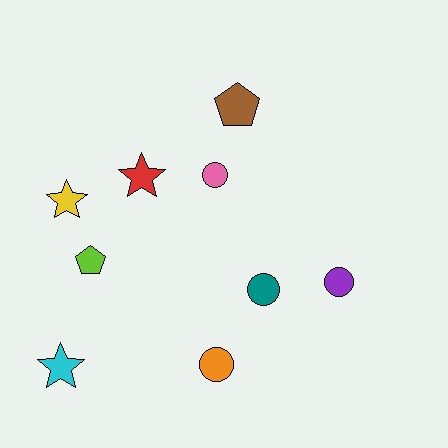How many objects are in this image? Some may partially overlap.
There are 9 objects.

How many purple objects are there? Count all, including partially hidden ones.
There is 1 purple object.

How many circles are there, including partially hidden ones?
There are 4 circles.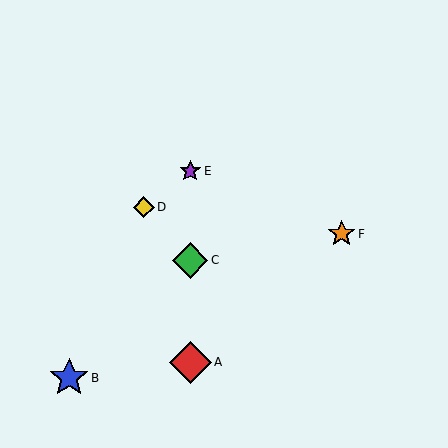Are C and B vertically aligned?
No, C is at x≈190 and B is at x≈69.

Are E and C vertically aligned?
Yes, both are at x≈190.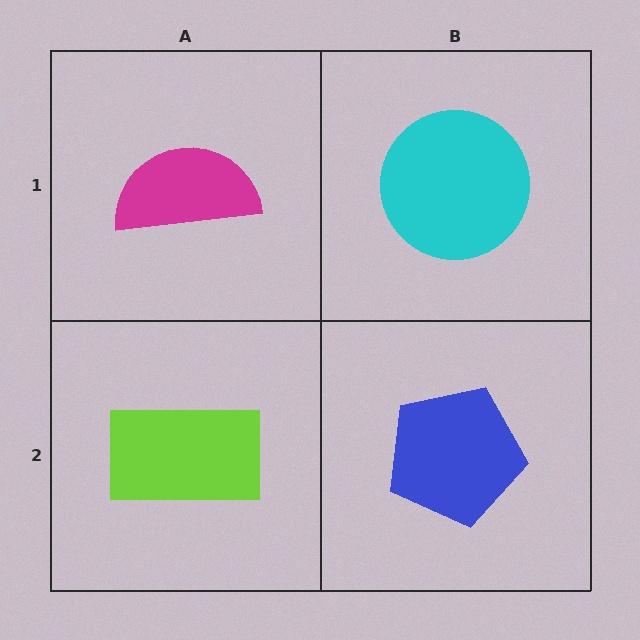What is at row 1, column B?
A cyan circle.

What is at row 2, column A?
A lime rectangle.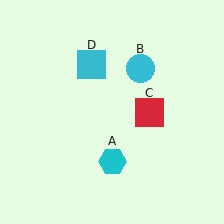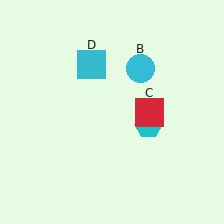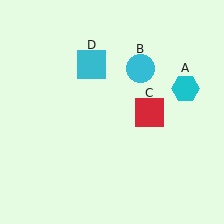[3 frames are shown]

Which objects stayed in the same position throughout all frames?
Cyan circle (object B) and red square (object C) and cyan square (object D) remained stationary.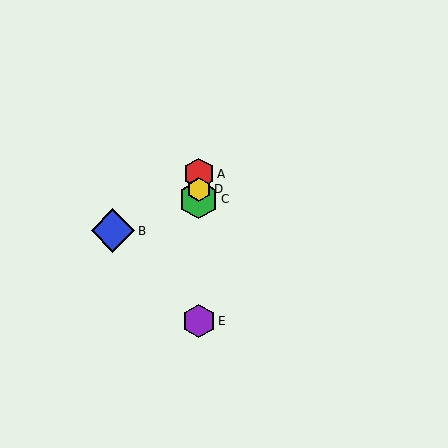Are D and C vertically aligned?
Yes, both are at x≈199.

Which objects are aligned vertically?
Objects A, C, D, E are aligned vertically.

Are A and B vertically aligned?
No, A is at x≈199 and B is at x≈113.